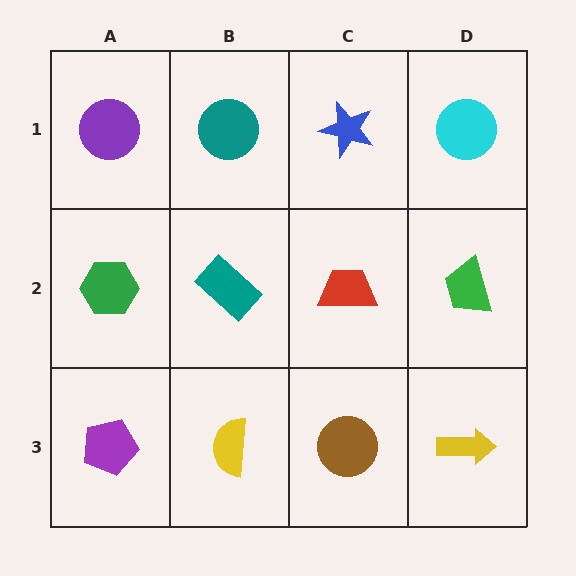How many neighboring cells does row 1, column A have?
2.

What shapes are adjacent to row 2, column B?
A teal circle (row 1, column B), a yellow semicircle (row 3, column B), a green hexagon (row 2, column A), a red trapezoid (row 2, column C).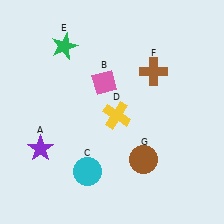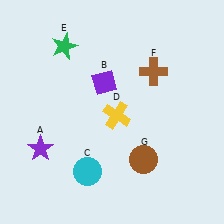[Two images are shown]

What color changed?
The diamond (B) changed from pink in Image 1 to purple in Image 2.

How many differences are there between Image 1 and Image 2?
There is 1 difference between the two images.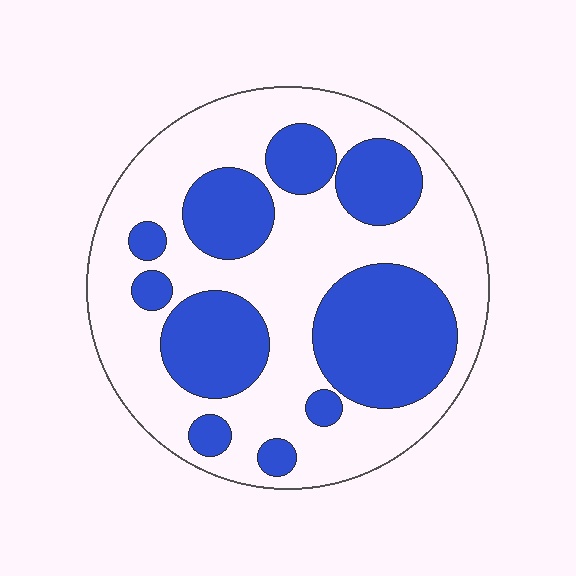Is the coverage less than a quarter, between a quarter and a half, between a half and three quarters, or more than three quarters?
Between a quarter and a half.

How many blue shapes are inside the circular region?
10.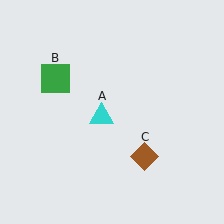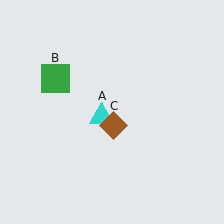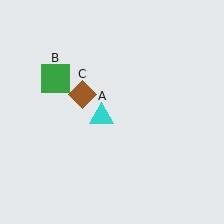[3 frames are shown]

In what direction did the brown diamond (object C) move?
The brown diamond (object C) moved up and to the left.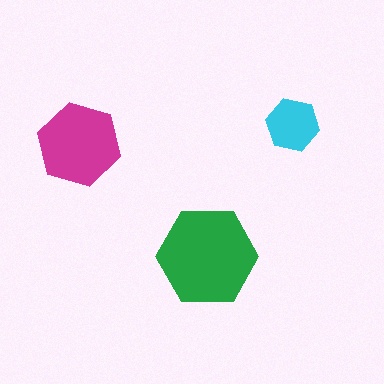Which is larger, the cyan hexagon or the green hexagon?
The green one.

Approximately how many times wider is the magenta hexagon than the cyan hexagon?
About 1.5 times wider.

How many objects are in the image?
There are 3 objects in the image.